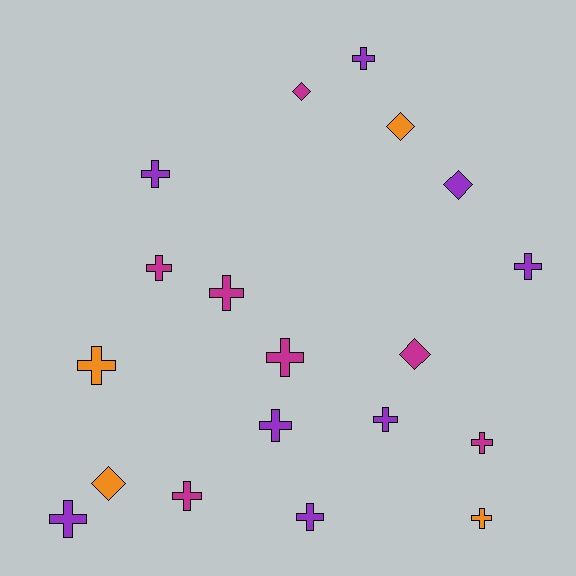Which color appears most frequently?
Purple, with 8 objects.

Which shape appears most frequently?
Cross, with 14 objects.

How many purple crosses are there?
There are 7 purple crosses.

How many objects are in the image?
There are 19 objects.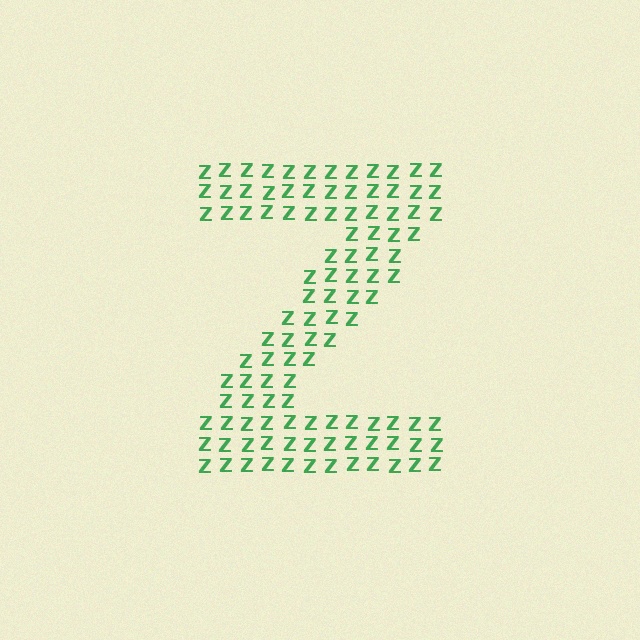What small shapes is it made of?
It is made of small letter Z's.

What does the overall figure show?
The overall figure shows the letter Z.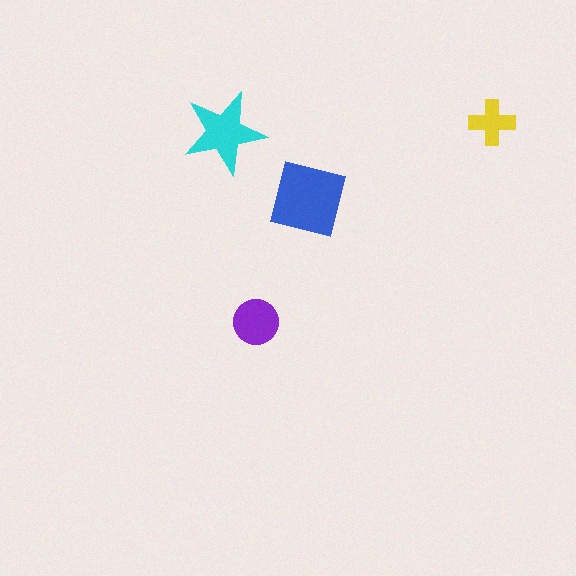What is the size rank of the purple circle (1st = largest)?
3rd.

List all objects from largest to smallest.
The blue square, the cyan star, the purple circle, the yellow cross.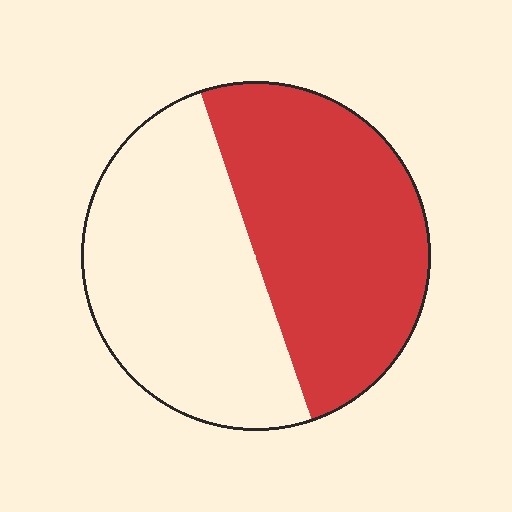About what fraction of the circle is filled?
About one half (1/2).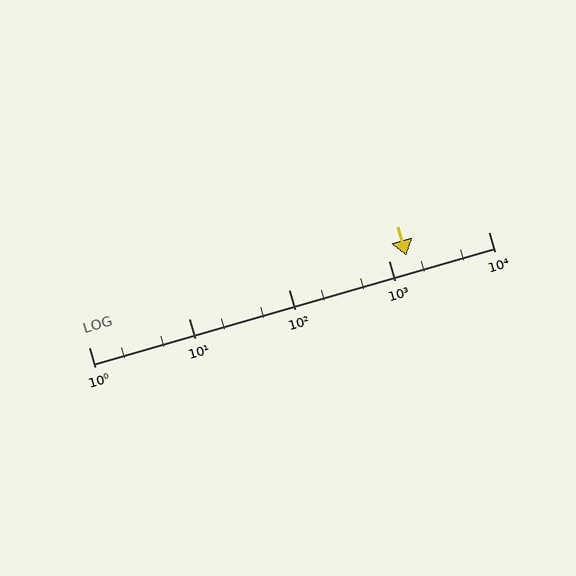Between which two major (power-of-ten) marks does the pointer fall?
The pointer is between 1000 and 10000.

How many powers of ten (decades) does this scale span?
The scale spans 4 decades, from 1 to 10000.